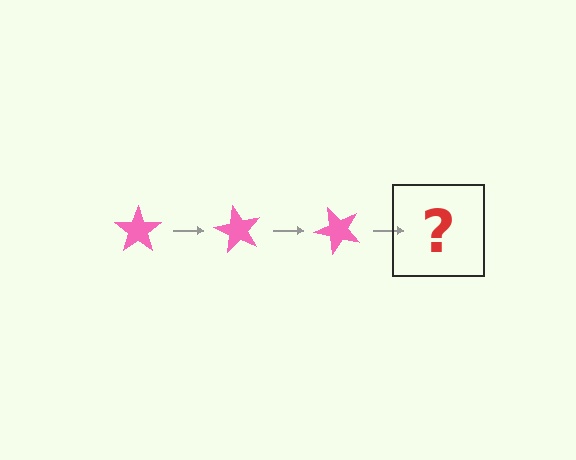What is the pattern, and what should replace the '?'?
The pattern is that the star rotates 60 degrees each step. The '?' should be a pink star rotated 180 degrees.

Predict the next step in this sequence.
The next step is a pink star rotated 180 degrees.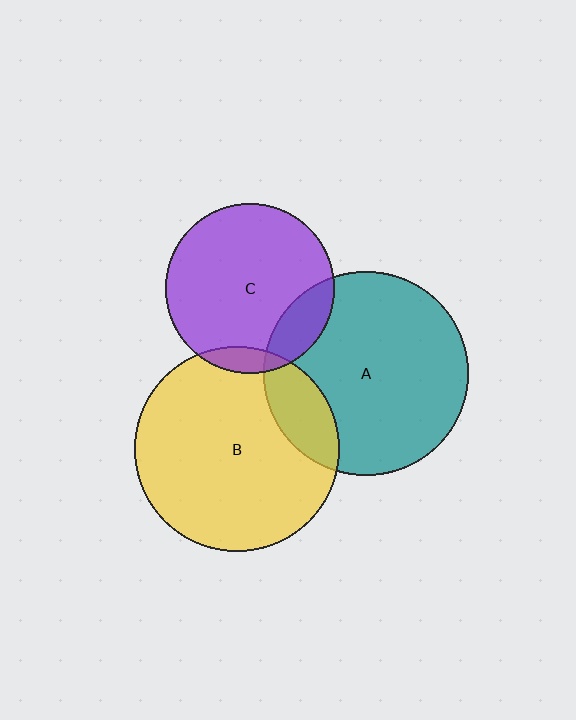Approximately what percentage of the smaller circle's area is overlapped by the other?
Approximately 15%.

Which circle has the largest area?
Circle B (yellow).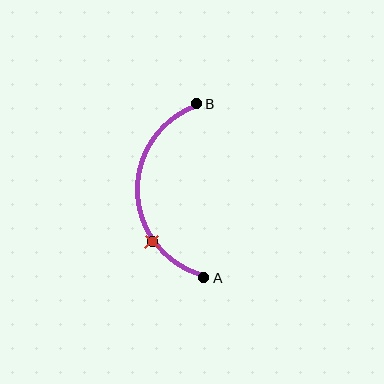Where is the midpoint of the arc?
The arc midpoint is the point on the curve farthest from the straight line joining A and B. It sits to the left of that line.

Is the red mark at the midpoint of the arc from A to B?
No. The red mark lies on the arc but is closer to endpoint A. The arc midpoint would be at the point on the curve equidistant along the arc from both A and B.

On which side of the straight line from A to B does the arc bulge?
The arc bulges to the left of the straight line connecting A and B.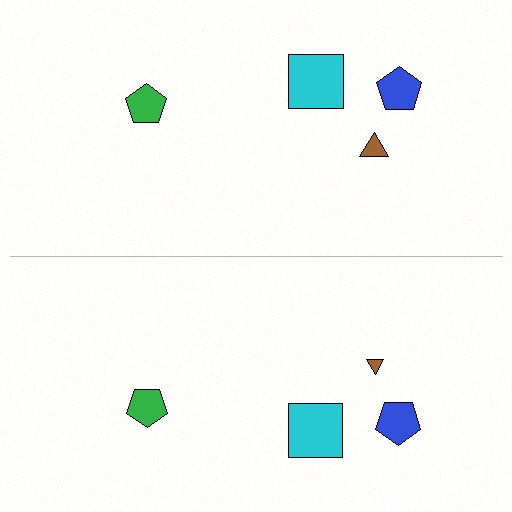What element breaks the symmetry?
The brown triangle on the bottom side has a different size than its mirror counterpart.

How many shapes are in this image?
There are 8 shapes in this image.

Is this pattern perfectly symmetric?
No, the pattern is not perfectly symmetric. The brown triangle on the bottom side has a different size than its mirror counterpart.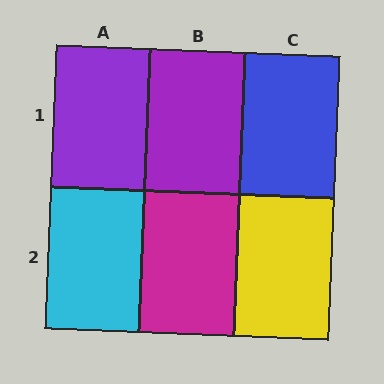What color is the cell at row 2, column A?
Cyan.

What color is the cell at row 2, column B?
Magenta.